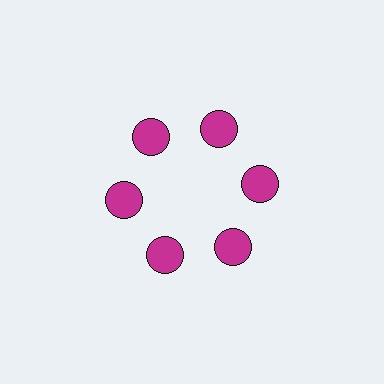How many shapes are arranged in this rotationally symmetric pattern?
There are 6 shapes, arranged in 6 groups of 1.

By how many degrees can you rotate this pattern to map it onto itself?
The pattern maps onto itself every 60 degrees of rotation.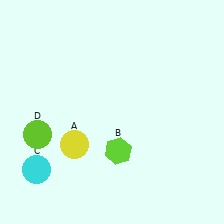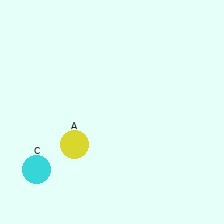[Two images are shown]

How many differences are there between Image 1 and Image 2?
There are 2 differences between the two images.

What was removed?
The lime hexagon (B), the lime circle (D) were removed in Image 2.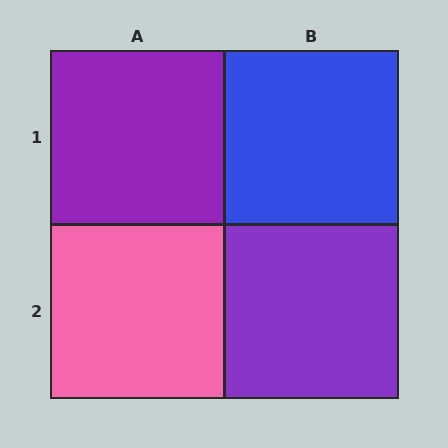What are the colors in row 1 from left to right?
Purple, blue.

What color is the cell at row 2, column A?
Pink.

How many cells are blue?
1 cell is blue.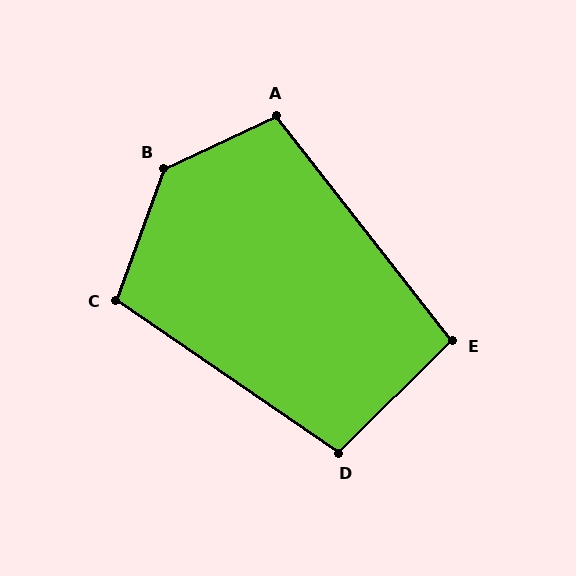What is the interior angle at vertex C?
Approximately 105 degrees (obtuse).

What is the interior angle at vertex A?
Approximately 103 degrees (obtuse).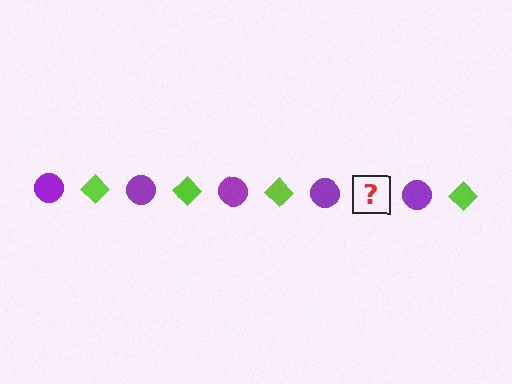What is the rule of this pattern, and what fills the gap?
The rule is that the pattern alternates between purple circle and lime diamond. The gap should be filled with a lime diamond.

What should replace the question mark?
The question mark should be replaced with a lime diamond.